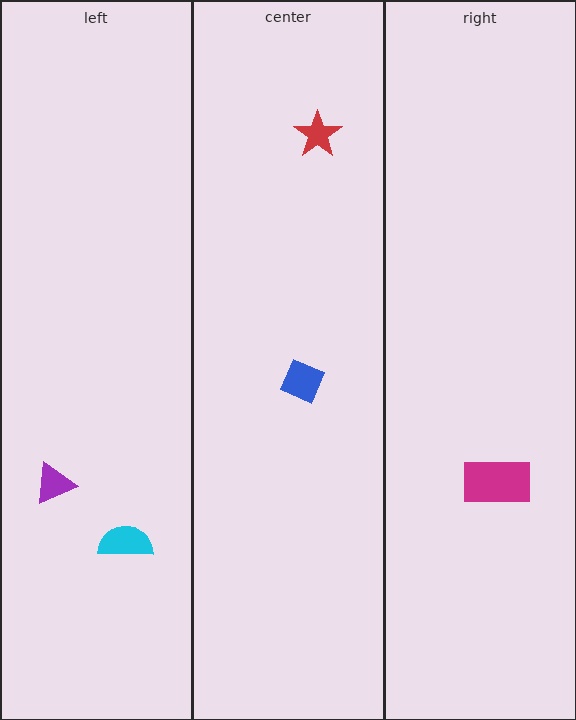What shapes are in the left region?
The cyan semicircle, the purple triangle.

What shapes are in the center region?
The blue diamond, the red star.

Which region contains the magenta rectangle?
The right region.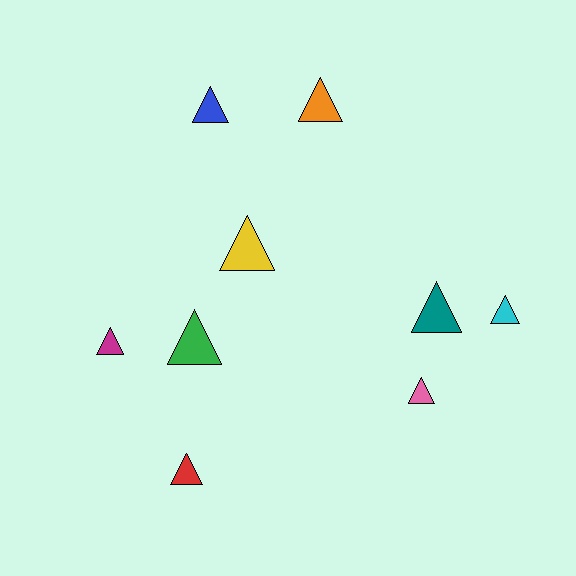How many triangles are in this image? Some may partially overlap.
There are 9 triangles.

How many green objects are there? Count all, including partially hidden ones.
There is 1 green object.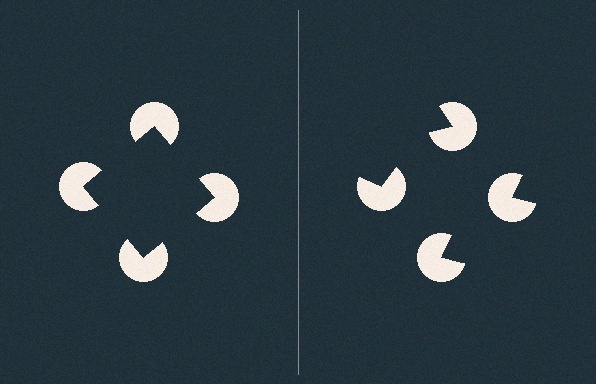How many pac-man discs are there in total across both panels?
8 — 4 on each side.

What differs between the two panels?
The pac-man discs are positioned identically on both sides; only the wedge orientations differ. On the left they align to a square; on the right they are misaligned.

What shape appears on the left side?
An illusory square.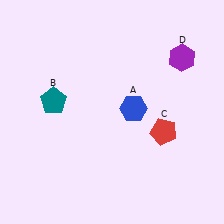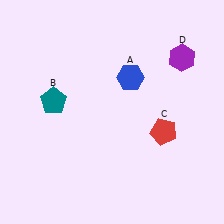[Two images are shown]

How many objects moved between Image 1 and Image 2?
1 object moved between the two images.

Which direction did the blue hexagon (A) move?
The blue hexagon (A) moved up.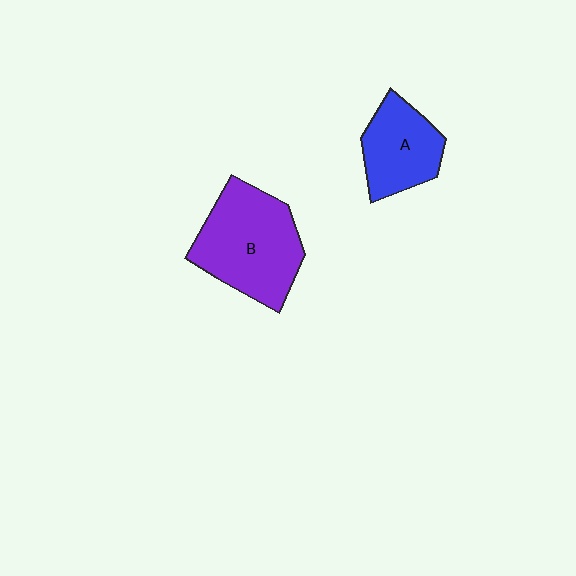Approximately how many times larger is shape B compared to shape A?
Approximately 1.6 times.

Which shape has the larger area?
Shape B (purple).